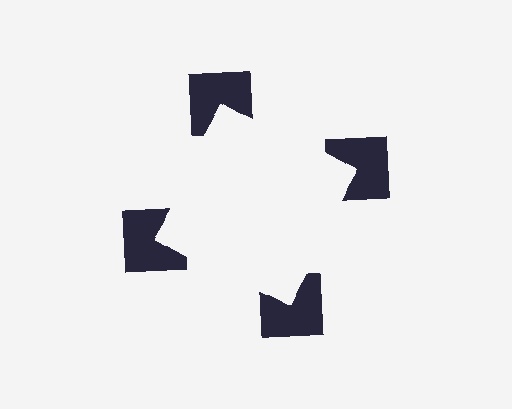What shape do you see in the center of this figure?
An illusory square — its edges are inferred from the aligned wedge cuts in the notched squares, not physically drawn.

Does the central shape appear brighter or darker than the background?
It typically appears slightly brighter than the background, even though no actual brightness change is drawn.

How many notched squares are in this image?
There are 4 — one at each vertex of the illusory square.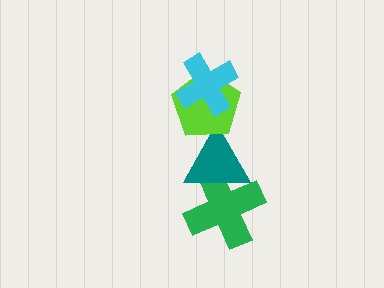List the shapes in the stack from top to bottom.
From top to bottom: the cyan cross, the lime pentagon, the teal triangle, the green cross.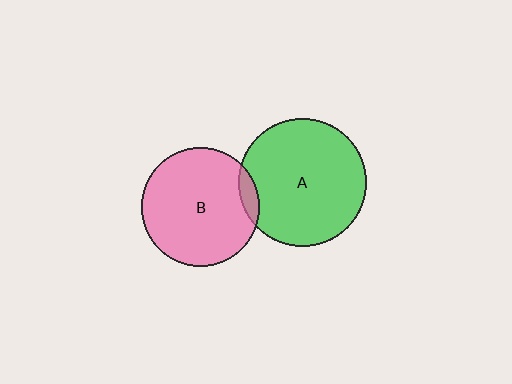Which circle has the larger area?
Circle A (green).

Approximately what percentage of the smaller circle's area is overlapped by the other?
Approximately 10%.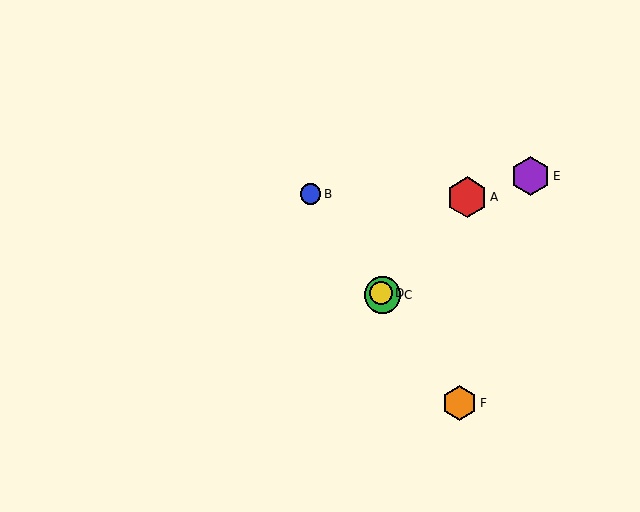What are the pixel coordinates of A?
Object A is at (467, 197).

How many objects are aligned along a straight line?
4 objects (B, C, D, F) are aligned along a straight line.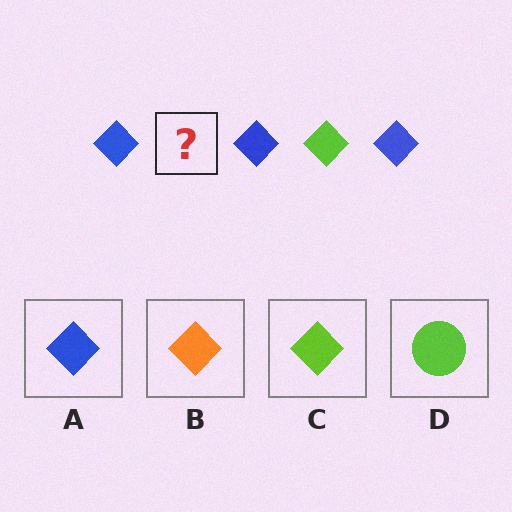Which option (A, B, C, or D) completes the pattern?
C.